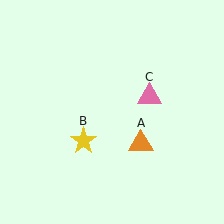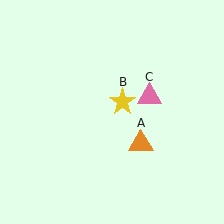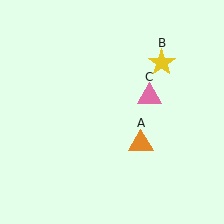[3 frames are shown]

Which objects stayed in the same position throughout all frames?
Orange triangle (object A) and pink triangle (object C) remained stationary.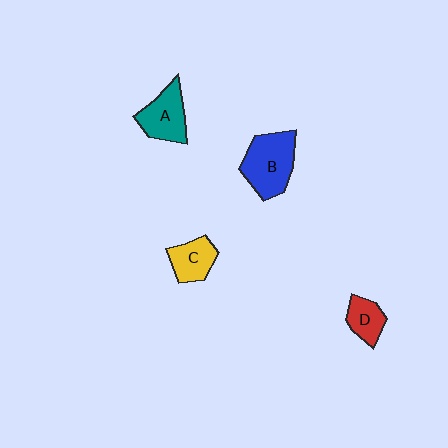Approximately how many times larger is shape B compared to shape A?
Approximately 1.3 times.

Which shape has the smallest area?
Shape D (red).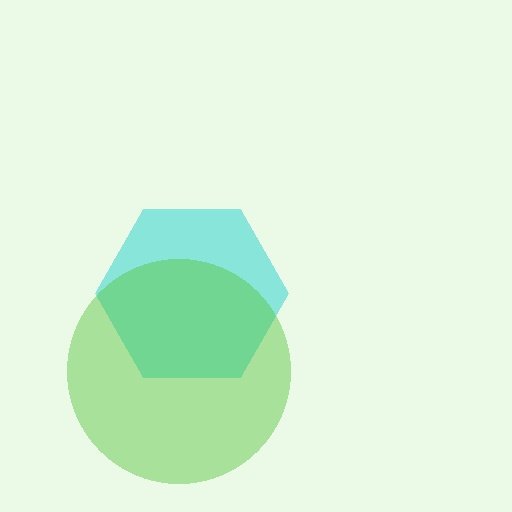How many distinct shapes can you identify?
There are 2 distinct shapes: a cyan hexagon, a lime circle.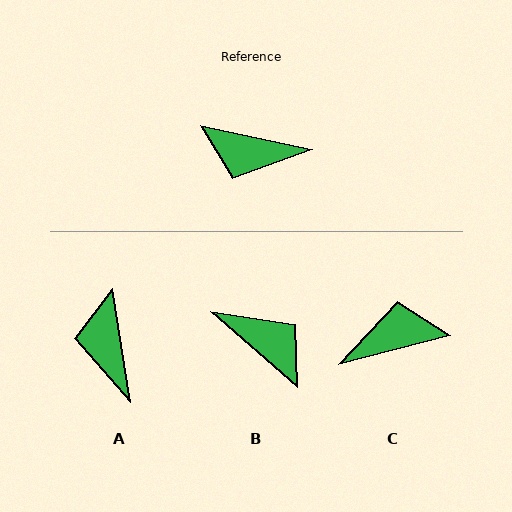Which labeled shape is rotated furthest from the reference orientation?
C, about 153 degrees away.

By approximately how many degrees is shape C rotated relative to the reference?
Approximately 153 degrees clockwise.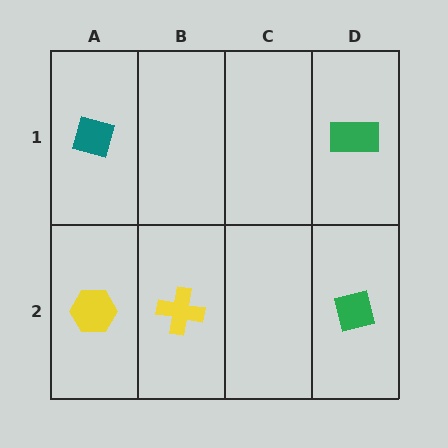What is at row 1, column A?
A teal diamond.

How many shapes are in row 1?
2 shapes.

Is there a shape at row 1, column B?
No, that cell is empty.